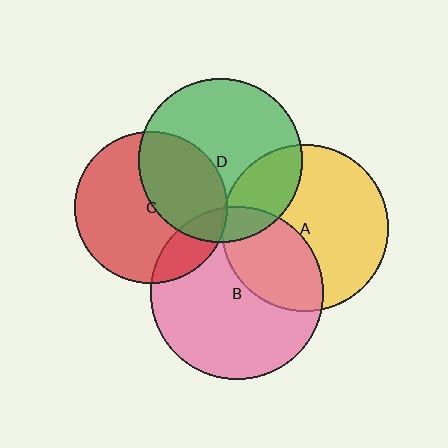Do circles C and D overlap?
Yes.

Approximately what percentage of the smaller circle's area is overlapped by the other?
Approximately 40%.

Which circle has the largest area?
Circle B (pink).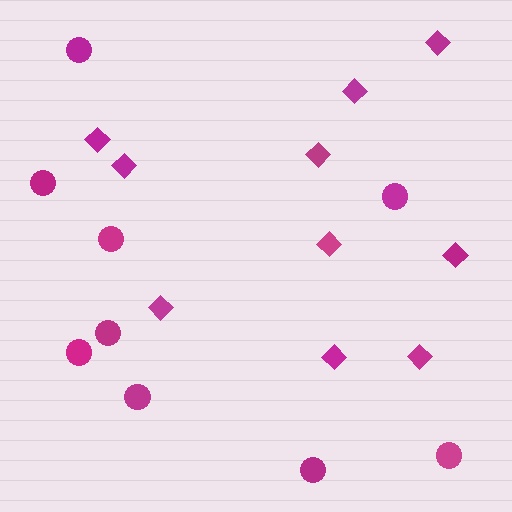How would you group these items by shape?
There are 2 groups: one group of diamonds (10) and one group of circles (9).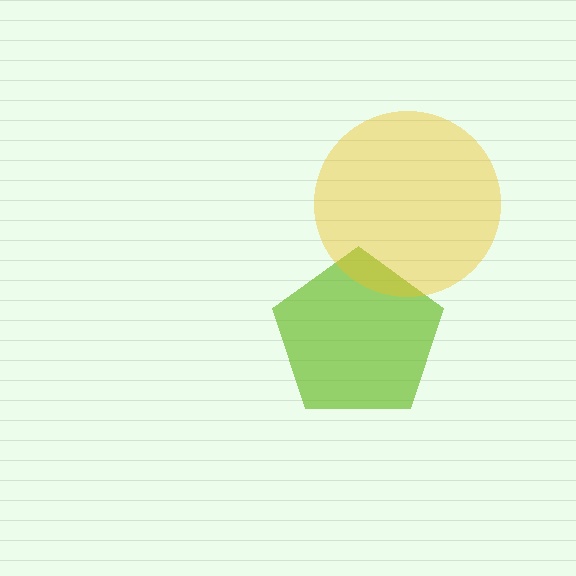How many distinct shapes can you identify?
There are 2 distinct shapes: a lime pentagon, a yellow circle.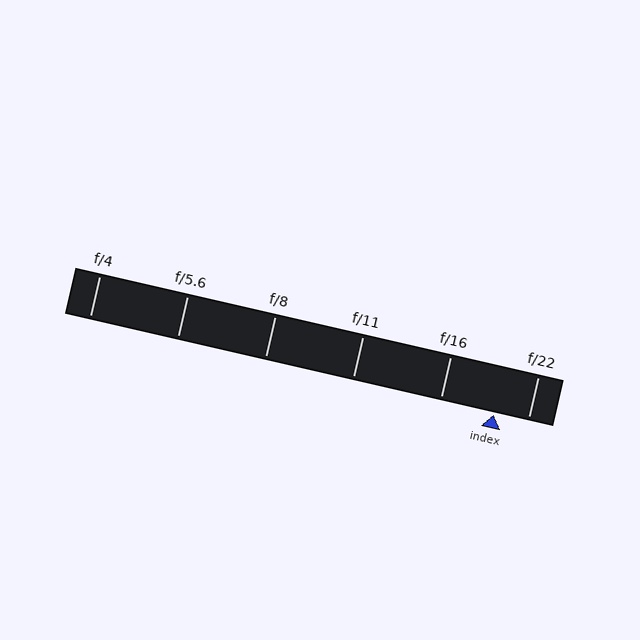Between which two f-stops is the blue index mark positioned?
The index mark is between f/16 and f/22.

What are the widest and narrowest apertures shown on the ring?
The widest aperture shown is f/4 and the narrowest is f/22.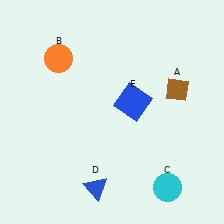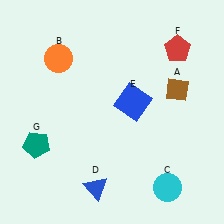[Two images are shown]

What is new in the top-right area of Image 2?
A red pentagon (F) was added in the top-right area of Image 2.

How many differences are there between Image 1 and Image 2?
There are 2 differences between the two images.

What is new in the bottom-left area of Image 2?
A teal pentagon (G) was added in the bottom-left area of Image 2.